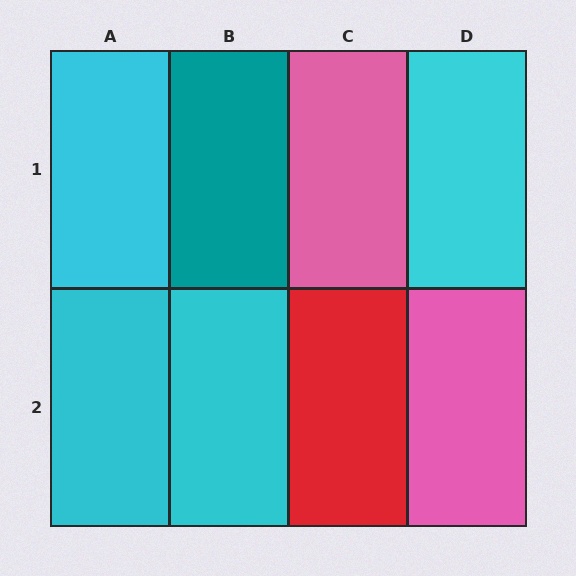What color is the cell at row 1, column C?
Pink.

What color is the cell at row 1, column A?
Cyan.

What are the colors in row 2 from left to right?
Cyan, cyan, red, pink.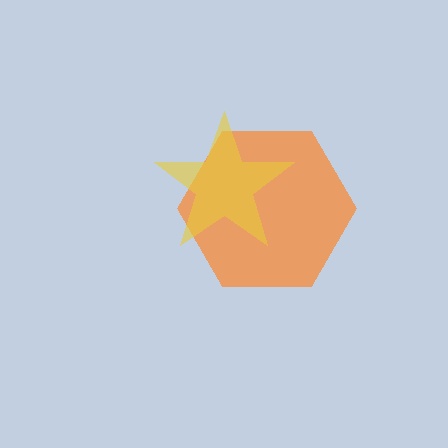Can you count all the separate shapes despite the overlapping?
Yes, there are 2 separate shapes.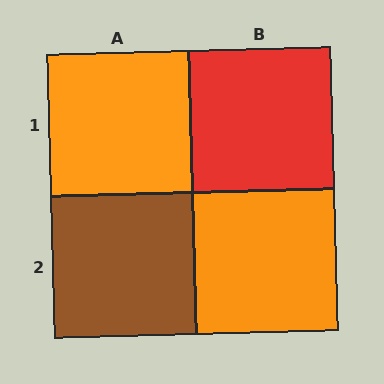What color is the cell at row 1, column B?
Red.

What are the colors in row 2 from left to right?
Brown, orange.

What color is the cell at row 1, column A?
Orange.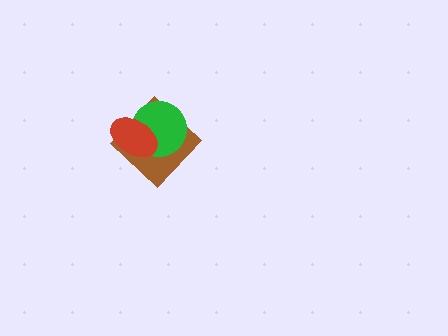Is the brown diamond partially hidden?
Yes, it is partially covered by another shape.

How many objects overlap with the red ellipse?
2 objects overlap with the red ellipse.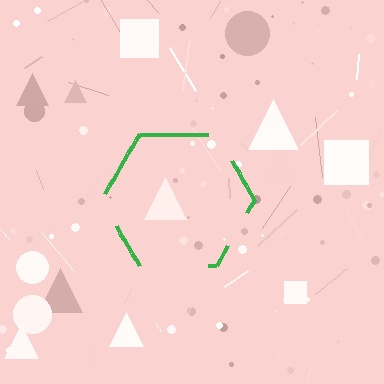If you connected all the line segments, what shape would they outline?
They would outline a hexagon.